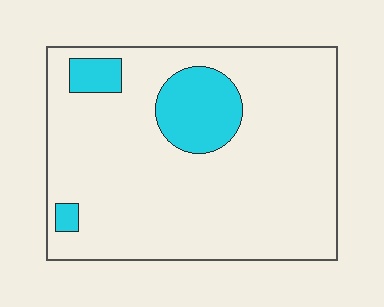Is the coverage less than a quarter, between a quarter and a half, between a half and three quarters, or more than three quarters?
Less than a quarter.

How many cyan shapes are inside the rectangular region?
3.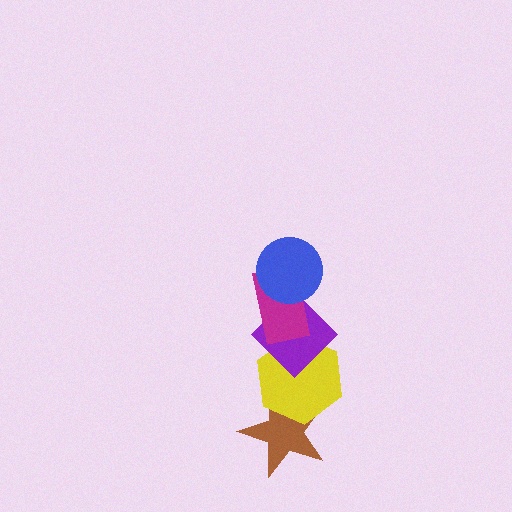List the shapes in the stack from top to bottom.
From top to bottom: the blue circle, the magenta rectangle, the purple diamond, the yellow hexagon, the brown star.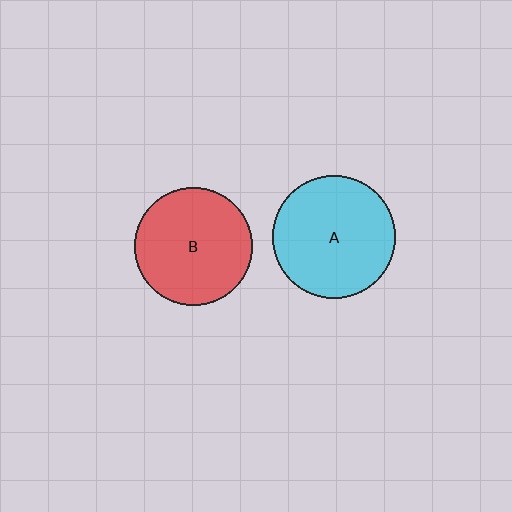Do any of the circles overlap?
No, none of the circles overlap.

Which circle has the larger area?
Circle A (cyan).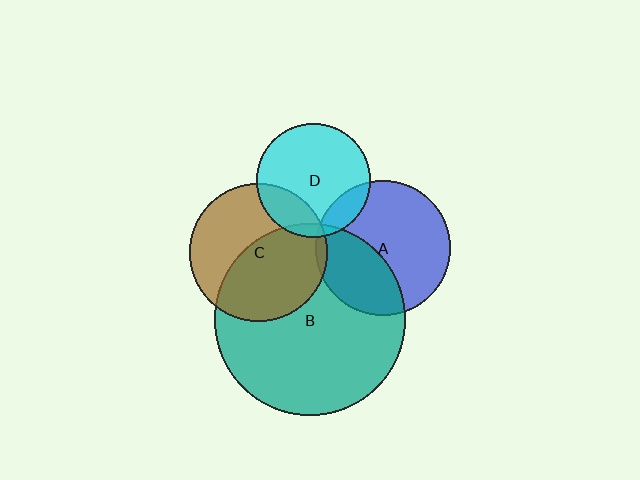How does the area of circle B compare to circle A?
Approximately 2.0 times.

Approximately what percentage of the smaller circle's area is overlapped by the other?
Approximately 5%.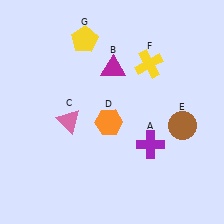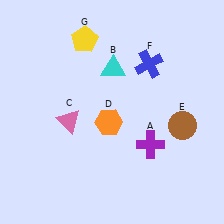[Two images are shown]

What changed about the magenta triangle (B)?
In Image 1, B is magenta. In Image 2, it changed to cyan.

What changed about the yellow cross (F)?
In Image 1, F is yellow. In Image 2, it changed to blue.